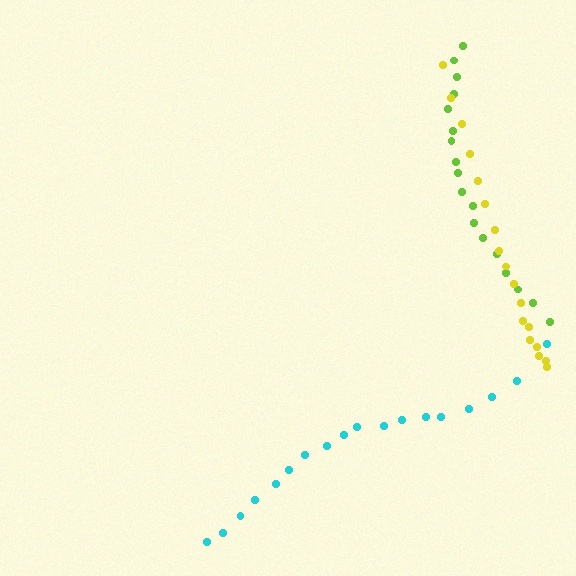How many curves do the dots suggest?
There are 3 distinct paths.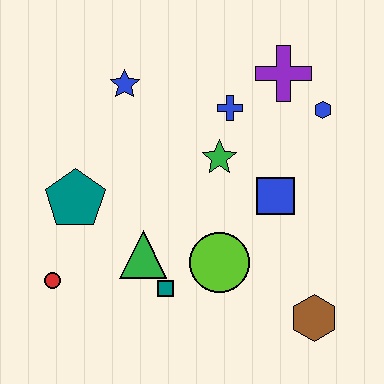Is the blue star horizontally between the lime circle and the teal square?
No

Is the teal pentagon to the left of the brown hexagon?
Yes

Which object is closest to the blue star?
The blue cross is closest to the blue star.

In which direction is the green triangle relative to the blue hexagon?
The green triangle is to the left of the blue hexagon.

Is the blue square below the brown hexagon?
No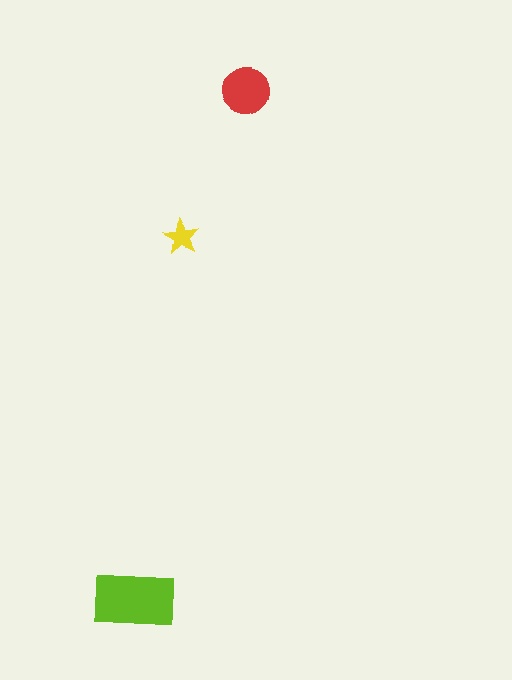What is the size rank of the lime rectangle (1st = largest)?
1st.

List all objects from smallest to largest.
The yellow star, the red circle, the lime rectangle.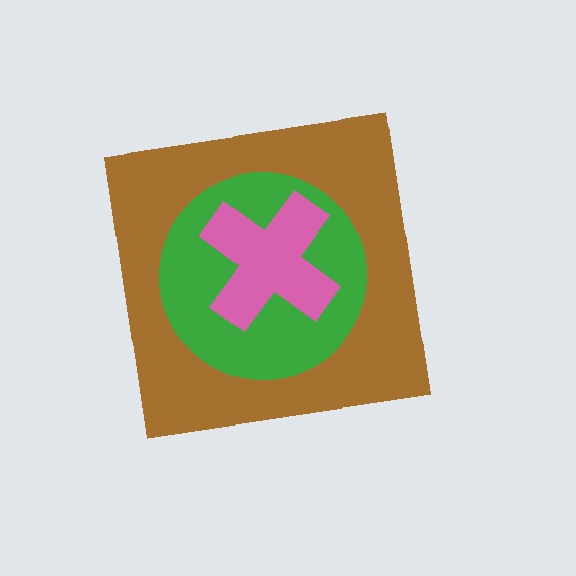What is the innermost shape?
The pink cross.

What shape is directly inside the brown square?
The green circle.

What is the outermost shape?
The brown square.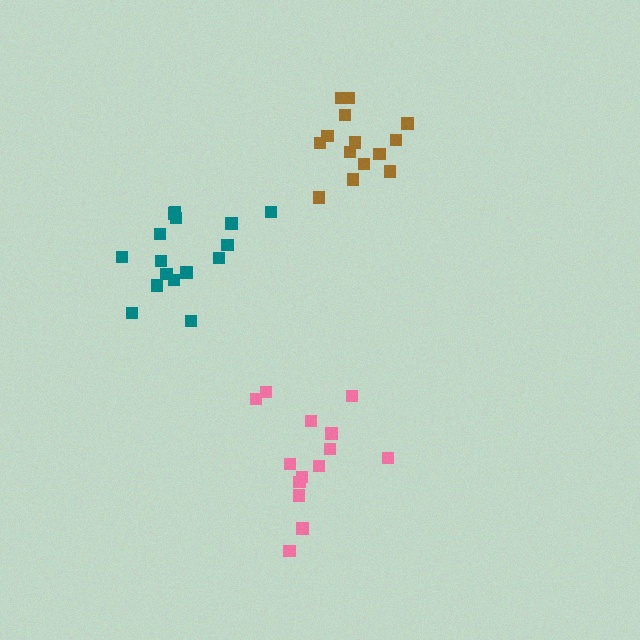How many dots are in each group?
Group 1: 14 dots, Group 2: 14 dots, Group 3: 16 dots (44 total).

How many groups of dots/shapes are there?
There are 3 groups.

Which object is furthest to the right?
The brown cluster is rightmost.